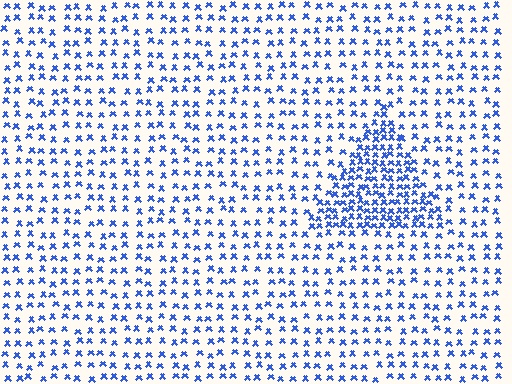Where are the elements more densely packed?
The elements are more densely packed inside the triangle boundary.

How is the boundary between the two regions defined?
The boundary is defined by a change in element density (approximately 2.3x ratio). All elements are the same color, size, and shape.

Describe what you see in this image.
The image contains small blue elements arranged at two different densities. A triangle-shaped region is visible where the elements are more densely packed than the surrounding area.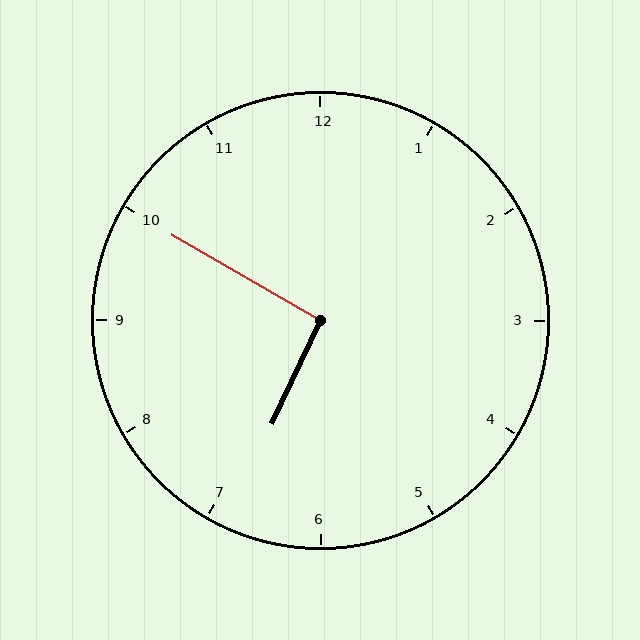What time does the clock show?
6:50.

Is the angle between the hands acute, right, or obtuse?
It is right.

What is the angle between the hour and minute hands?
Approximately 95 degrees.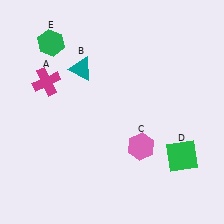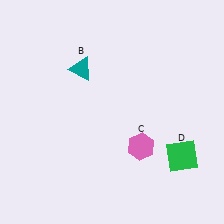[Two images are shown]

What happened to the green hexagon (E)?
The green hexagon (E) was removed in Image 2. It was in the top-left area of Image 1.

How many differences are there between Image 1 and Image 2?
There are 2 differences between the two images.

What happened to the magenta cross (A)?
The magenta cross (A) was removed in Image 2. It was in the top-left area of Image 1.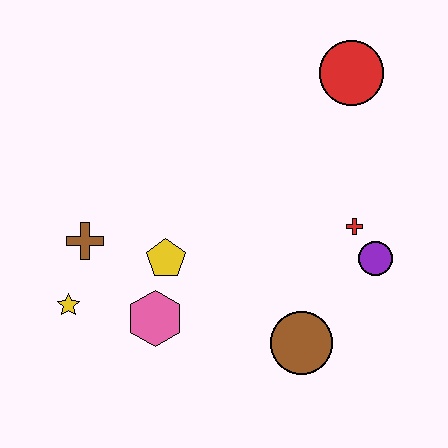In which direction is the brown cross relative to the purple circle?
The brown cross is to the left of the purple circle.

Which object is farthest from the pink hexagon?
The red circle is farthest from the pink hexagon.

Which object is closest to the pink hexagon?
The yellow pentagon is closest to the pink hexagon.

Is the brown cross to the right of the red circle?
No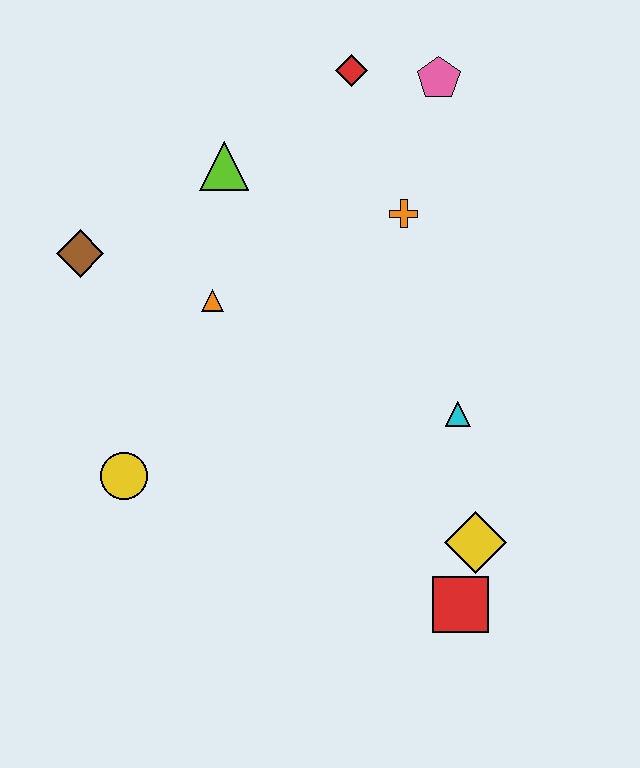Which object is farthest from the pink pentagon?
The red square is farthest from the pink pentagon.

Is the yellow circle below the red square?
No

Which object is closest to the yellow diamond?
The red square is closest to the yellow diamond.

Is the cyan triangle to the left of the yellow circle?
No